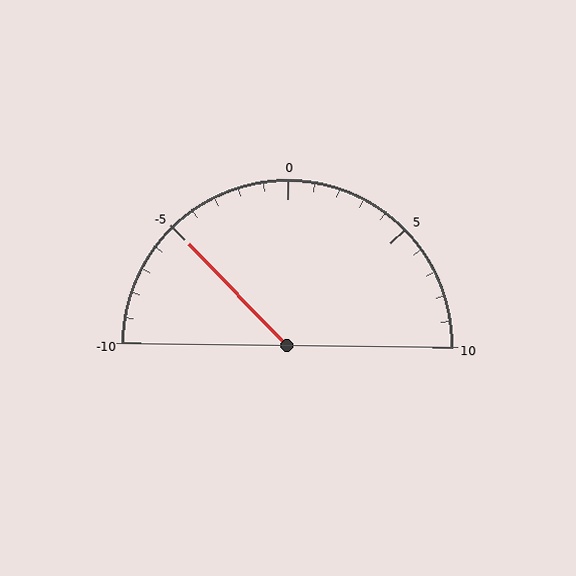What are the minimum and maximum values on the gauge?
The gauge ranges from -10 to 10.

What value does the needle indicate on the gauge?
The needle indicates approximately -5.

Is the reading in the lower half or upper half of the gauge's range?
The reading is in the lower half of the range (-10 to 10).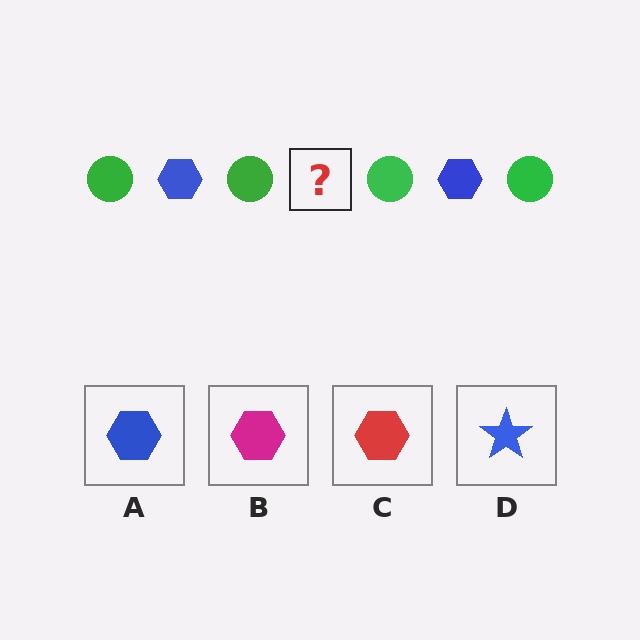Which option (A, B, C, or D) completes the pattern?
A.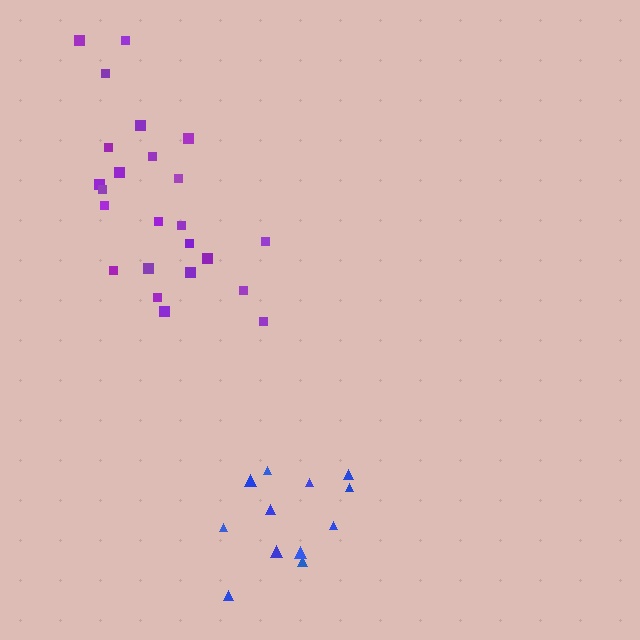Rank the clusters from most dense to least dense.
blue, purple.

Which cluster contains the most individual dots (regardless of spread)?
Purple (24).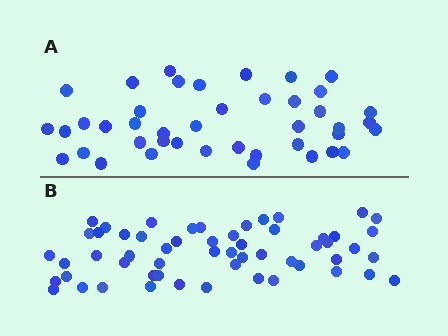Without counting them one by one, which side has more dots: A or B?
Region B (the bottom region) has more dots.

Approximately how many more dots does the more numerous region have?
Region B has approximately 15 more dots than region A.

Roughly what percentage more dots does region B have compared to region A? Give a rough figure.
About 35% more.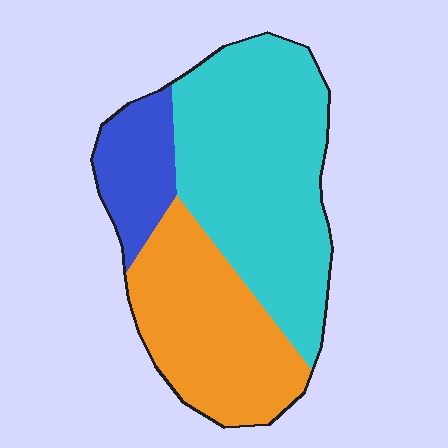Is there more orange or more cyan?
Cyan.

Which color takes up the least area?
Blue, at roughly 15%.